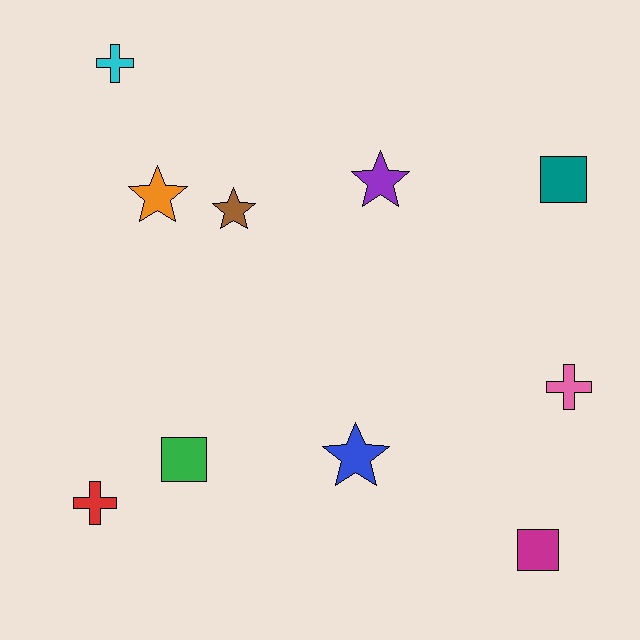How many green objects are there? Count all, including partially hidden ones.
There is 1 green object.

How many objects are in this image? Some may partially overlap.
There are 10 objects.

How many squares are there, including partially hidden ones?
There are 3 squares.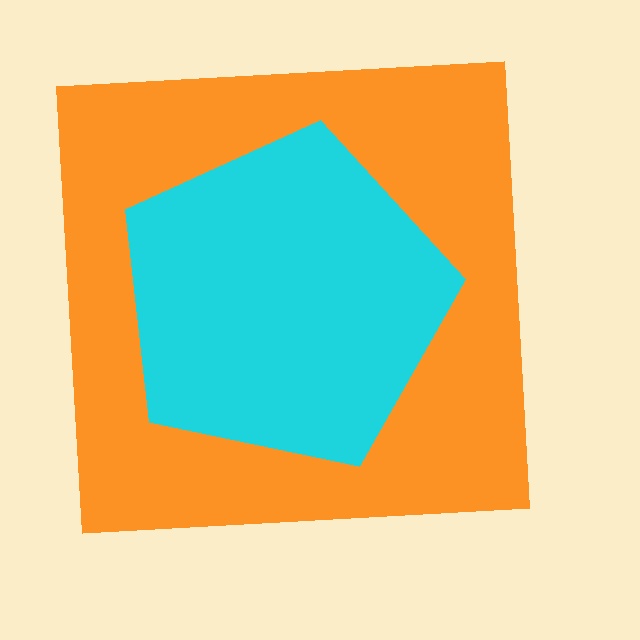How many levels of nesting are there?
2.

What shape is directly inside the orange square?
The cyan pentagon.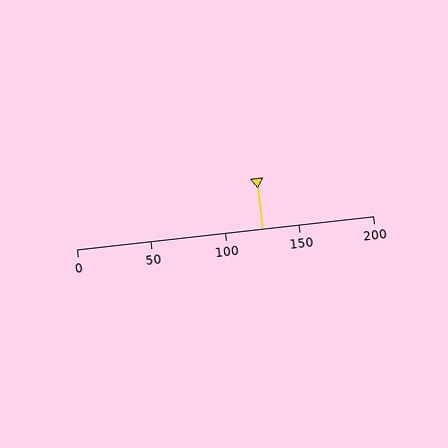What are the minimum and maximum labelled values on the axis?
The axis runs from 0 to 200.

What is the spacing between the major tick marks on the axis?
The major ticks are spaced 50 apart.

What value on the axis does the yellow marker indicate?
The marker indicates approximately 125.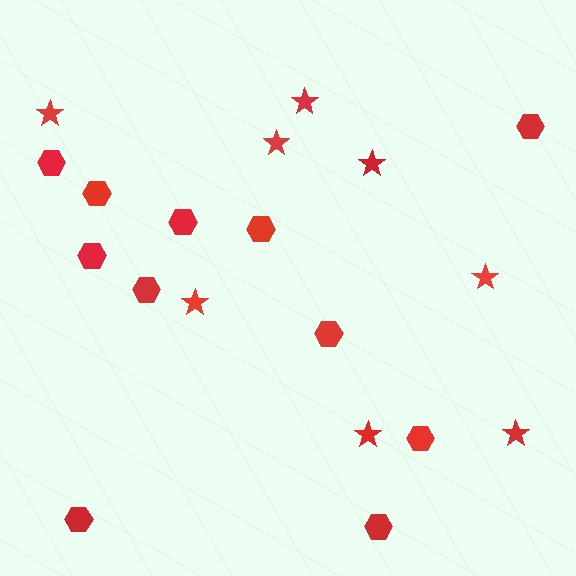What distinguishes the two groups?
There are 2 groups: one group of hexagons (11) and one group of stars (8).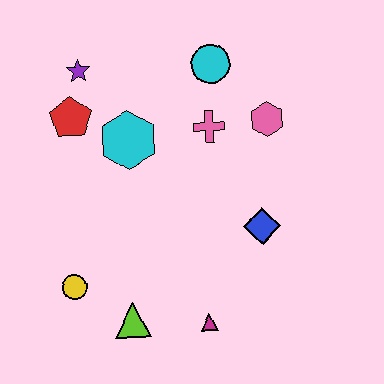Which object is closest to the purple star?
The red pentagon is closest to the purple star.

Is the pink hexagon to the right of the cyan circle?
Yes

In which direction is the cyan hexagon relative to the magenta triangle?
The cyan hexagon is above the magenta triangle.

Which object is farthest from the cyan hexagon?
The magenta triangle is farthest from the cyan hexagon.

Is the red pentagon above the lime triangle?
Yes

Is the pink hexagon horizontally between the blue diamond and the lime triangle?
No